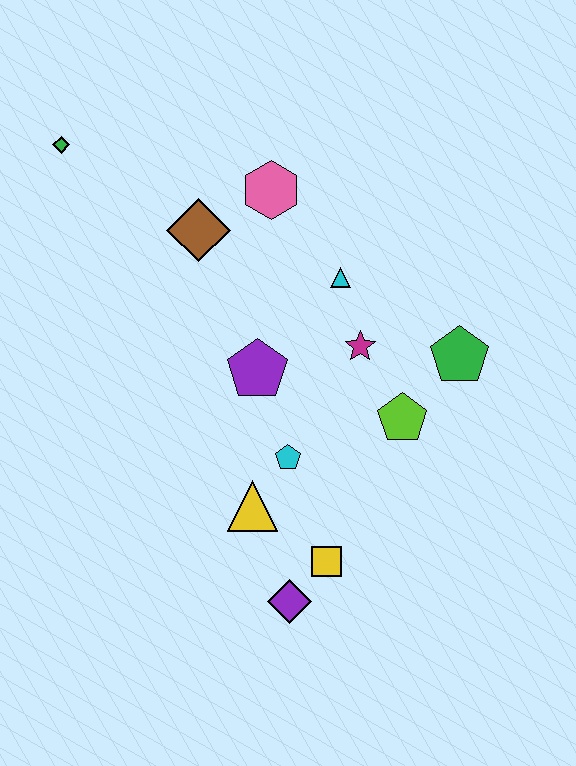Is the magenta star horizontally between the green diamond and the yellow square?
No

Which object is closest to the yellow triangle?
The cyan pentagon is closest to the yellow triangle.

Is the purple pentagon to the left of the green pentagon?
Yes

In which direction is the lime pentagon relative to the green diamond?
The lime pentagon is to the right of the green diamond.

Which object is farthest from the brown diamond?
The purple diamond is farthest from the brown diamond.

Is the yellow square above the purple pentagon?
No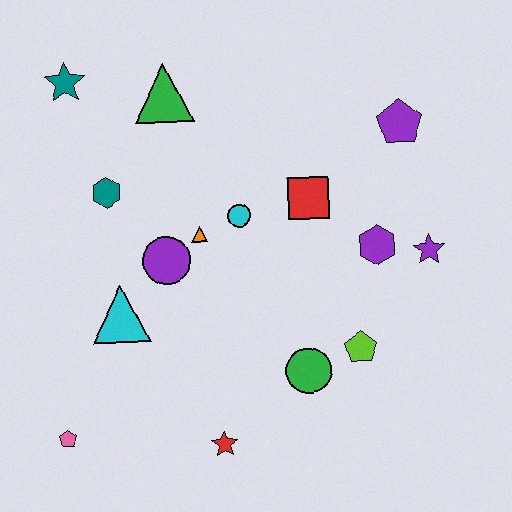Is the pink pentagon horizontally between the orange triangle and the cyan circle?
No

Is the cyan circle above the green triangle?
No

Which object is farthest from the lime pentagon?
The teal star is farthest from the lime pentagon.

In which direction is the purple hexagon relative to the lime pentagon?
The purple hexagon is above the lime pentagon.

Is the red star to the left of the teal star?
No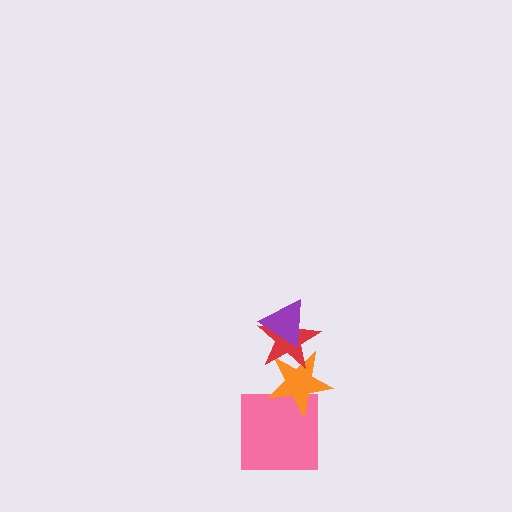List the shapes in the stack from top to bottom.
From top to bottom: the purple triangle, the red star, the orange star, the pink square.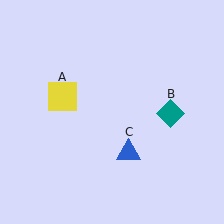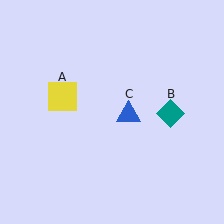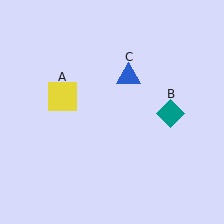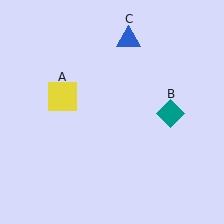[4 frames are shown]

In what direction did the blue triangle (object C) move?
The blue triangle (object C) moved up.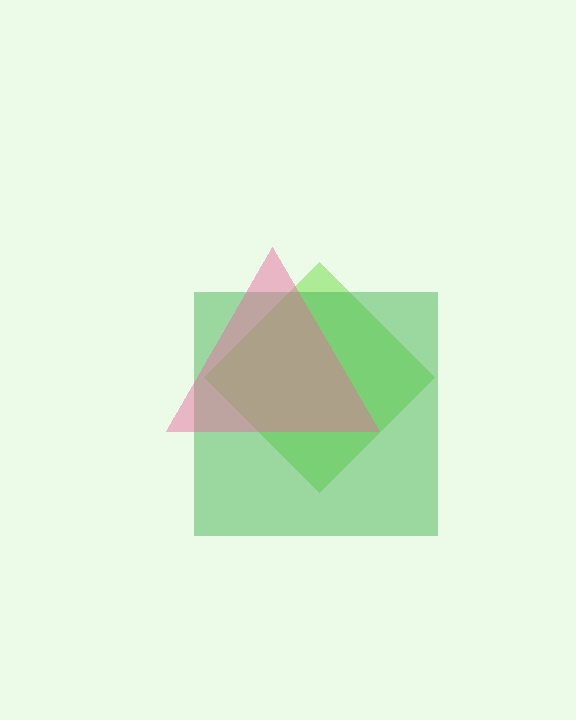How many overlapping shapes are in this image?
There are 3 overlapping shapes in the image.